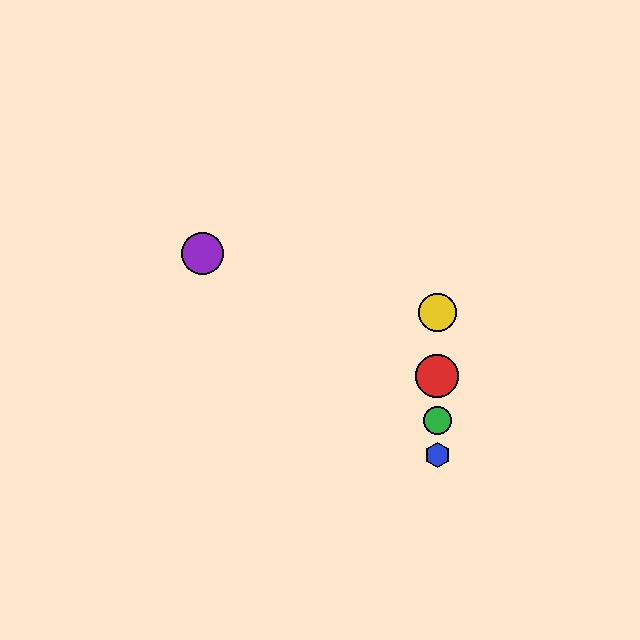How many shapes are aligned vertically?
4 shapes (the red circle, the blue hexagon, the green circle, the yellow circle) are aligned vertically.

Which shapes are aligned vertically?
The red circle, the blue hexagon, the green circle, the yellow circle are aligned vertically.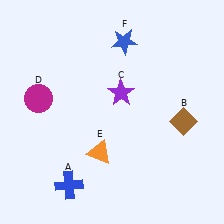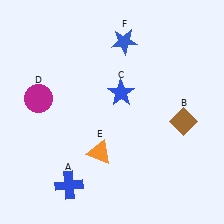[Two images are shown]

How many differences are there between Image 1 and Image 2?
There is 1 difference between the two images.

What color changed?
The star (C) changed from purple in Image 1 to blue in Image 2.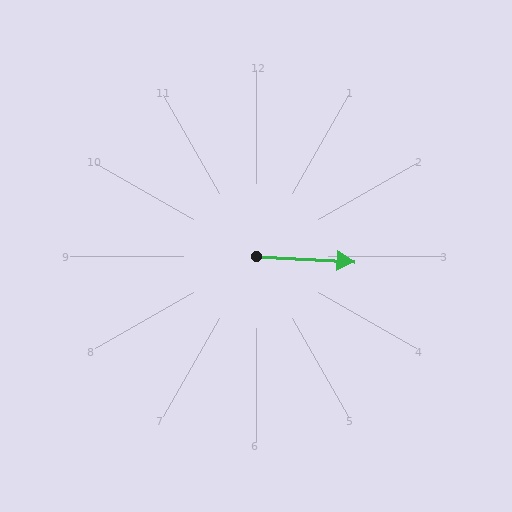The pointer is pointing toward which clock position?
Roughly 3 o'clock.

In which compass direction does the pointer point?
East.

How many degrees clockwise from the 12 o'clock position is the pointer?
Approximately 93 degrees.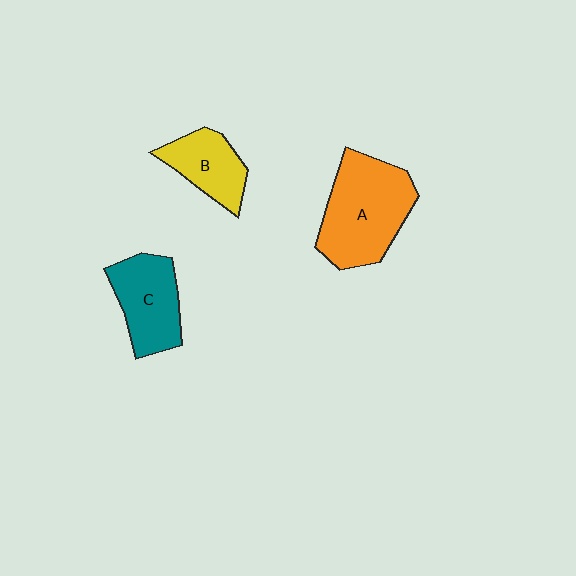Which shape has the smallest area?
Shape B (yellow).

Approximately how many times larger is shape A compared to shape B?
Approximately 1.8 times.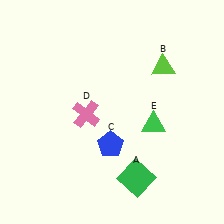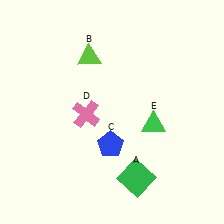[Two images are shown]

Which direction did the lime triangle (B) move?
The lime triangle (B) moved left.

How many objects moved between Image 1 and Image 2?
1 object moved between the two images.